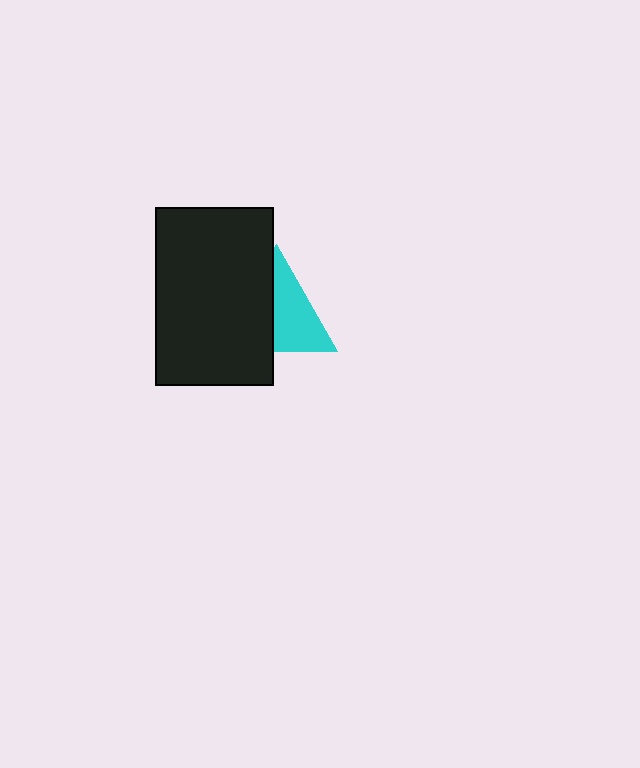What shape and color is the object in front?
The object in front is a black rectangle.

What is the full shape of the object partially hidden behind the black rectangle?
The partially hidden object is a cyan triangle.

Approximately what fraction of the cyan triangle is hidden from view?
Roughly 46% of the cyan triangle is hidden behind the black rectangle.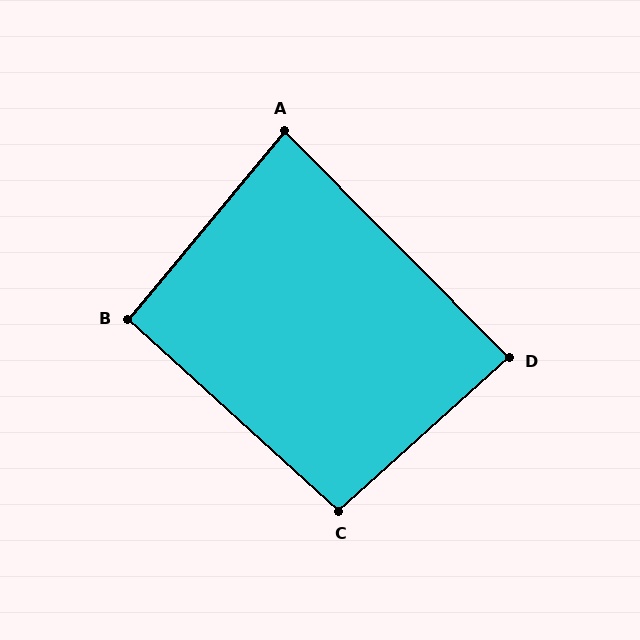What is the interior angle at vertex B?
Approximately 93 degrees (approximately right).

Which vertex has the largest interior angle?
C, at approximately 95 degrees.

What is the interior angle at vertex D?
Approximately 87 degrees (approximately right).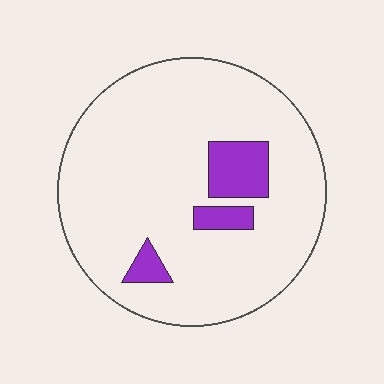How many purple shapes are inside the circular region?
3.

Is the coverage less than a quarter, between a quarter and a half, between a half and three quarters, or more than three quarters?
Less than a quarter.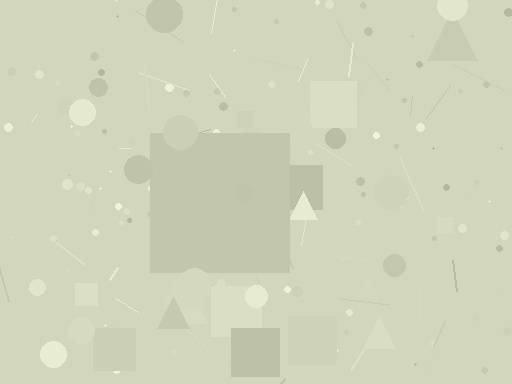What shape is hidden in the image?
A square is hidden in the image.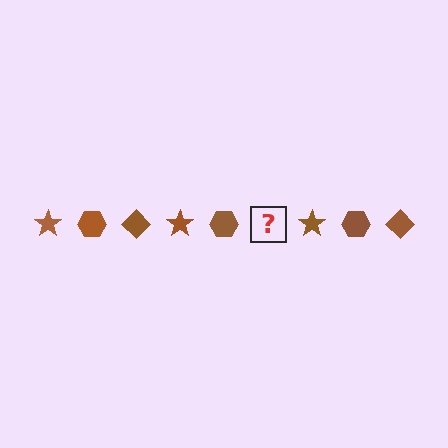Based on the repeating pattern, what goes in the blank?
The blank should be a brown diamond.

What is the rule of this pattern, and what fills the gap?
The rule is that the pattern cycles through star, hexagon, diamond shapes in brown. The gap should be filled with a brown diamond.